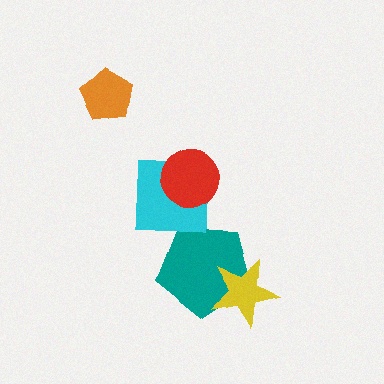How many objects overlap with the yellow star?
1 object overlaps with the yellow star.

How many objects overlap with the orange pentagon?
0 objects overlap with the orange pentagon.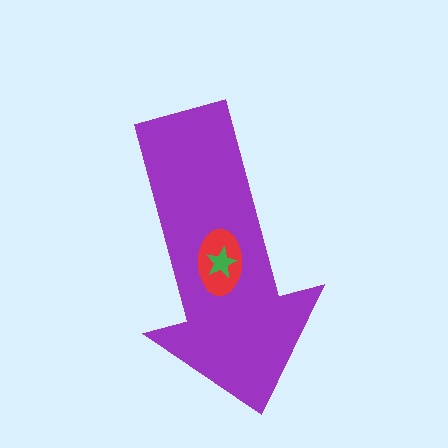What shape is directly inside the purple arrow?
The red ellipse.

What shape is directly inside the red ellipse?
The green star.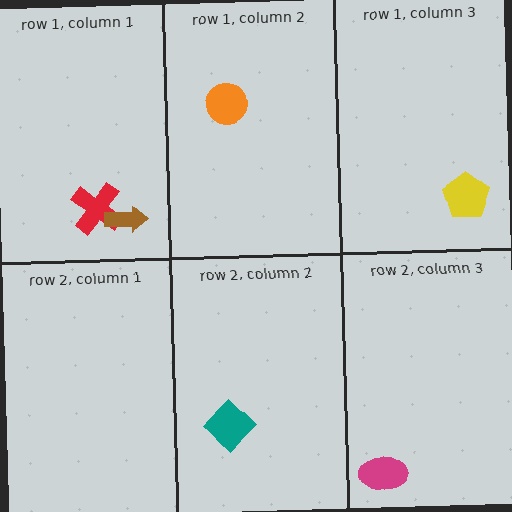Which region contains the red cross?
The row 1, column 1 region.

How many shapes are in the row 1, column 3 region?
1.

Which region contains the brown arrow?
The row 1, column 1 region.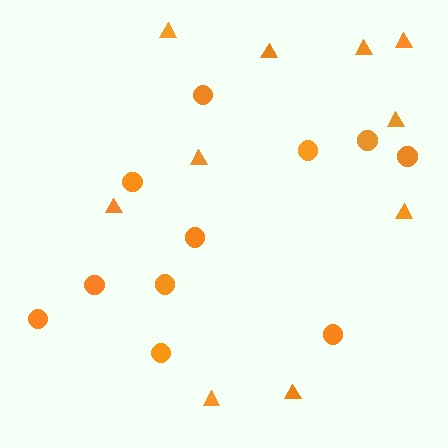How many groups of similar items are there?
There are 2 groups: one group of triangles (10) and one group of circles (11).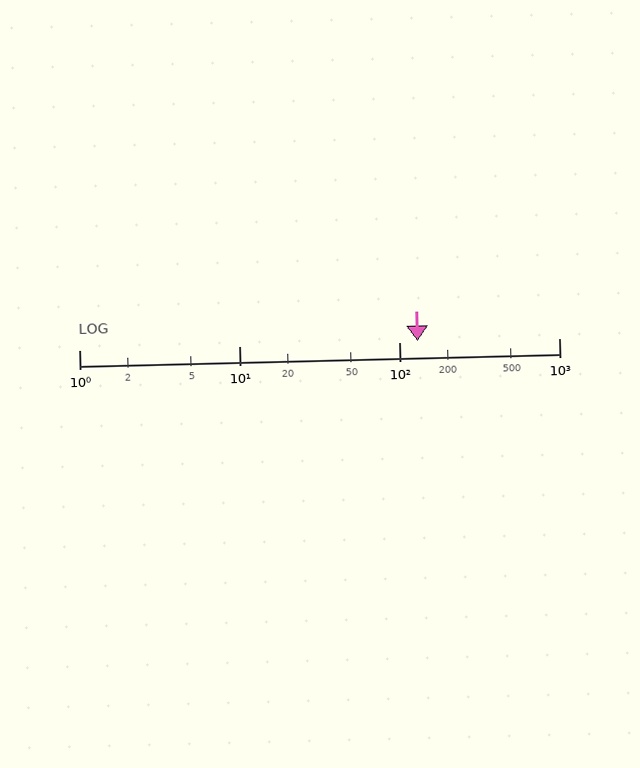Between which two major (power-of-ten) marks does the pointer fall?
The pointer is between 100 and 1000.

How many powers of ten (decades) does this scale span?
The scale spans 3 decades, from 1 to 1000.